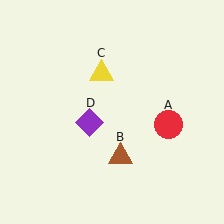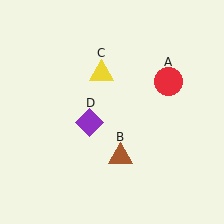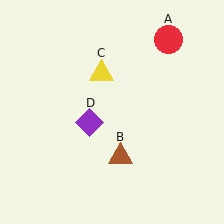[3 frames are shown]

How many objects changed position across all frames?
1 object changed position: red circle (object A).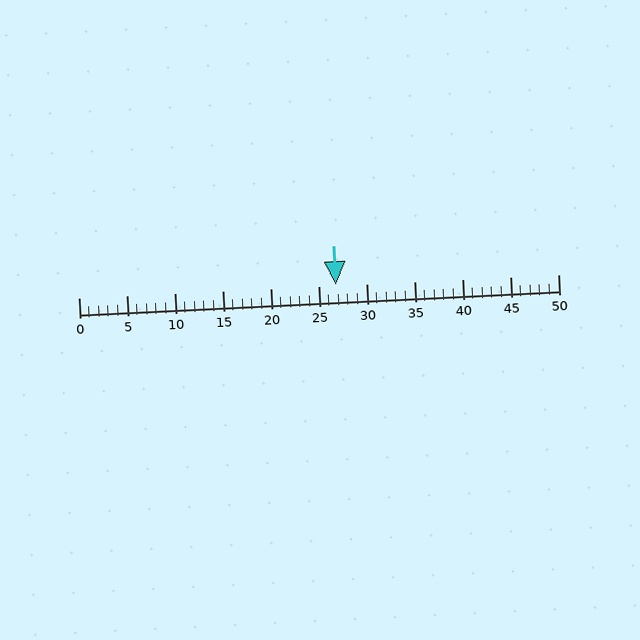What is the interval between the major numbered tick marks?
The major tick marks are spaced 5 units apart.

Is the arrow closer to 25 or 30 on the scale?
The arrow is closer to 25.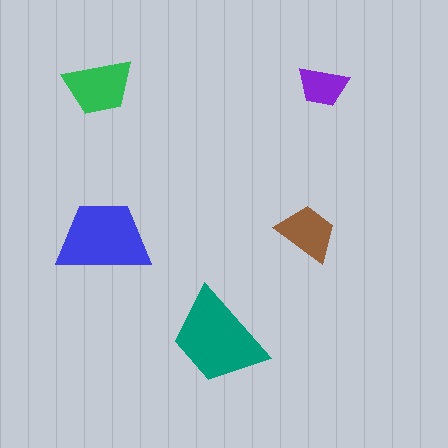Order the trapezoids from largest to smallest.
the teal one, the blue one, the green one, the brown one, the purple one.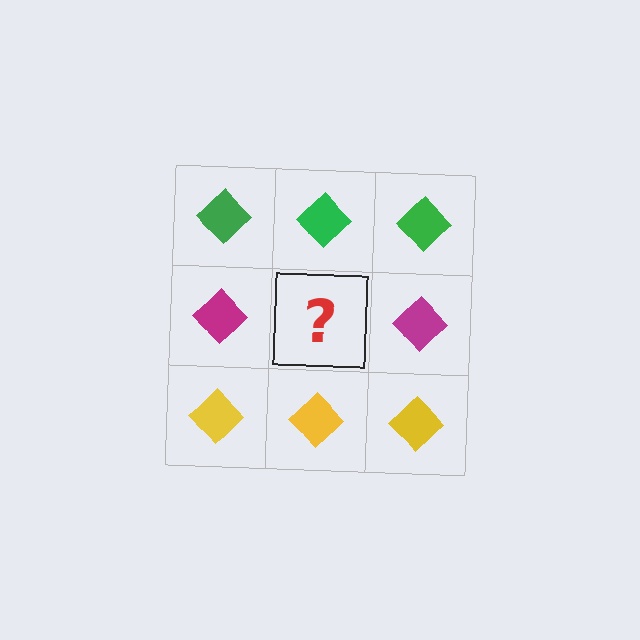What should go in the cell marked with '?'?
The missing cell should contain a magenta diamond.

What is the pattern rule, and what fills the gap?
The rule is that each row has a consistent color. The gap should be filled with a magenta diamond.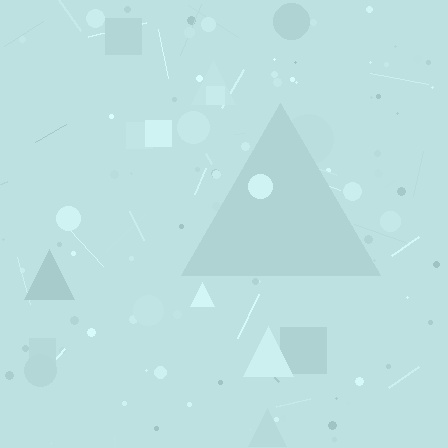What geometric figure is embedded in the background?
A triangle is embedded in the background.